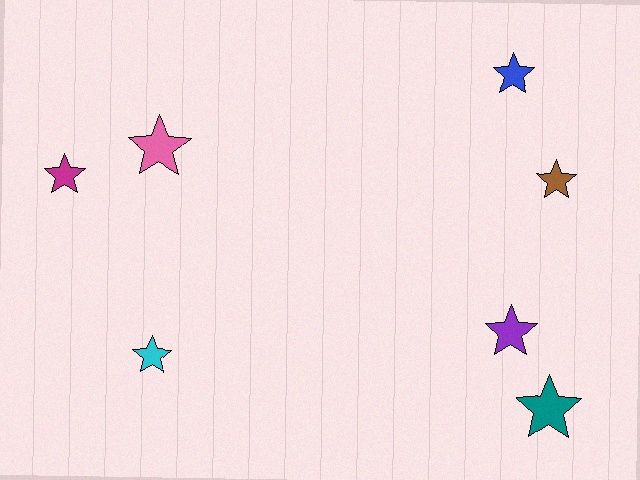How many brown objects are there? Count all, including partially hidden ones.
There is 1 brown object.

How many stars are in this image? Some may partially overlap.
There are 7 stars.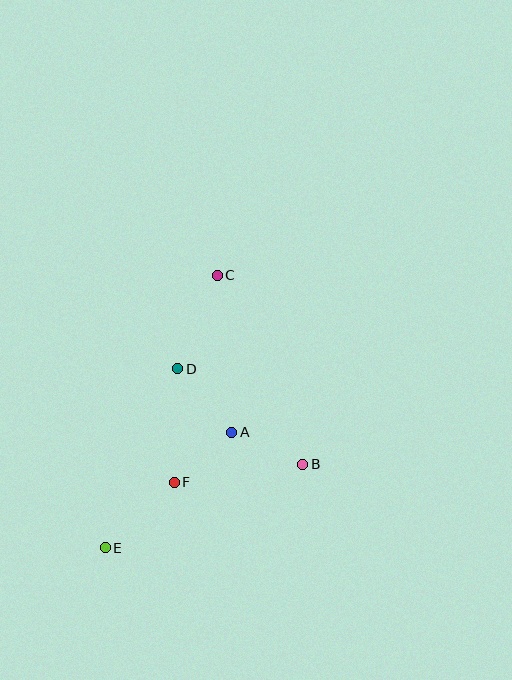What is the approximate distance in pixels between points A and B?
The distance between A and B is approximately 78 pixels.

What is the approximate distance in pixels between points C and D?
The distance between C and D is approximately 101 pixels.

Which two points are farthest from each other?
Points C and E are farthest from each other.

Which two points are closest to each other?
Points A and F are closest to each other.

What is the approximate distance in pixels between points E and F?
The distance between E and F is approximately 95 pixels.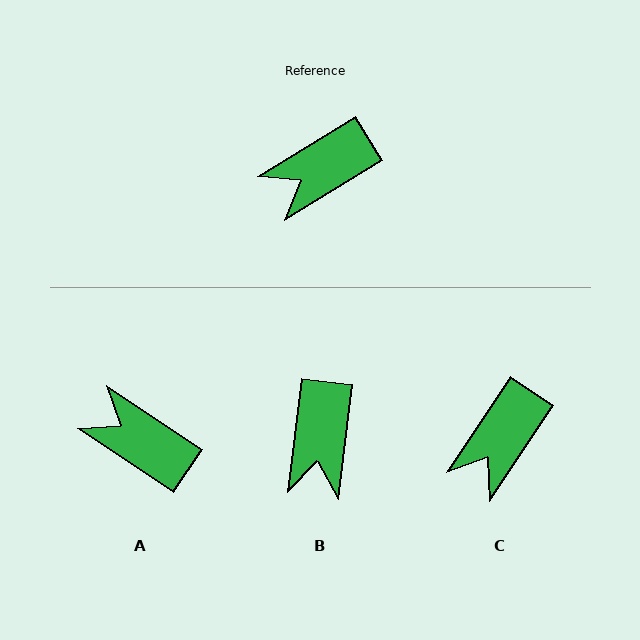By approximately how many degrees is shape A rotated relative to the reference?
Approximately 65 degrees clockwise.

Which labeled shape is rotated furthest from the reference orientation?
A, about 65 degrees away.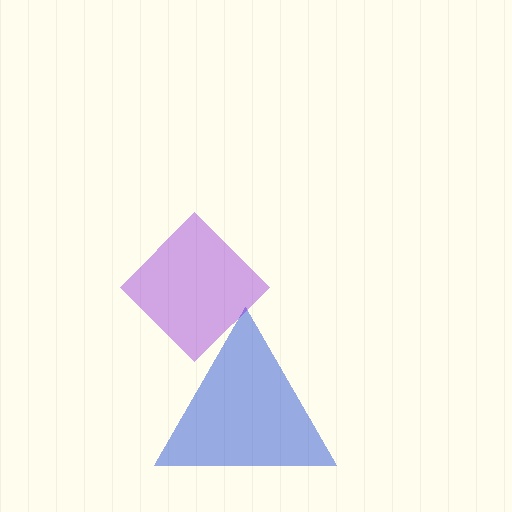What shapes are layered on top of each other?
The layered shapes are: a blue triangle, a purple diamond.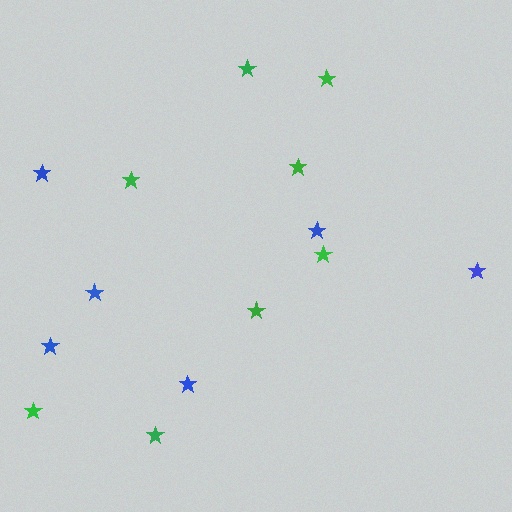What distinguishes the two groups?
There are 2 groups: one group of green stars (8) and one group of blue stars (6).